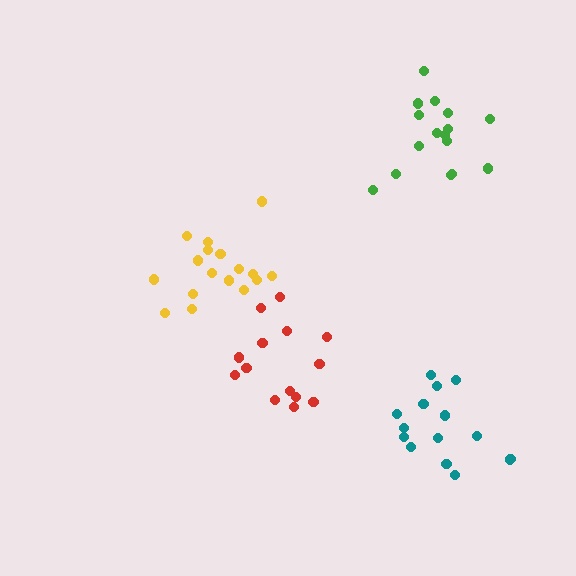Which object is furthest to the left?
The yellow cluster is leftmost.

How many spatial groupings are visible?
There are 4 spatial groupings.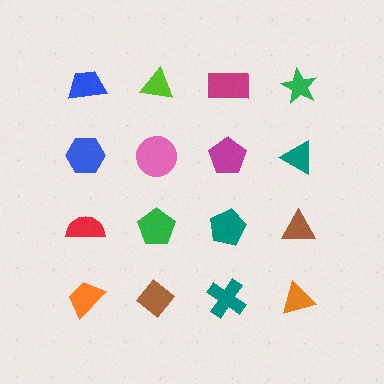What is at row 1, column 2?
A lime triangle.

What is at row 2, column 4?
A teal triangle.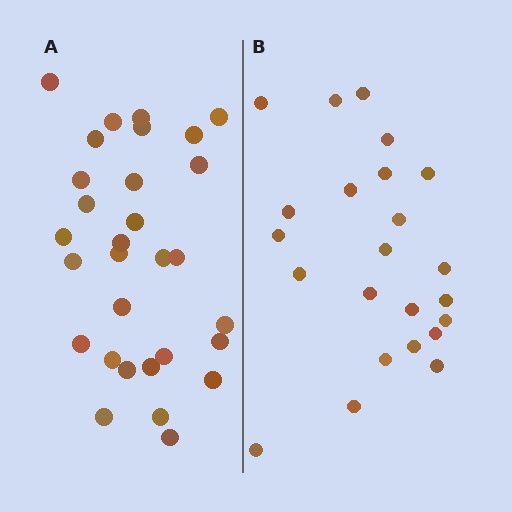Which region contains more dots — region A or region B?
Region A (the left region) has more dots.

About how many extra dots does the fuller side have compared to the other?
Region A has roughly 8 or so more dots than region B.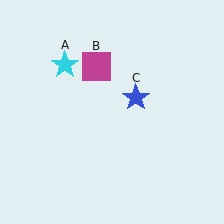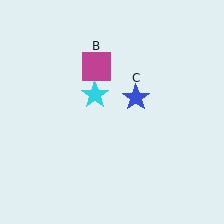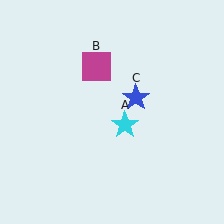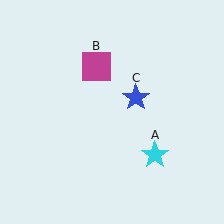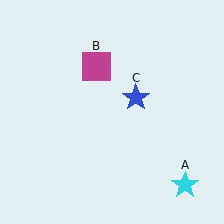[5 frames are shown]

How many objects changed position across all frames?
1 object changed position: cyan star (object A).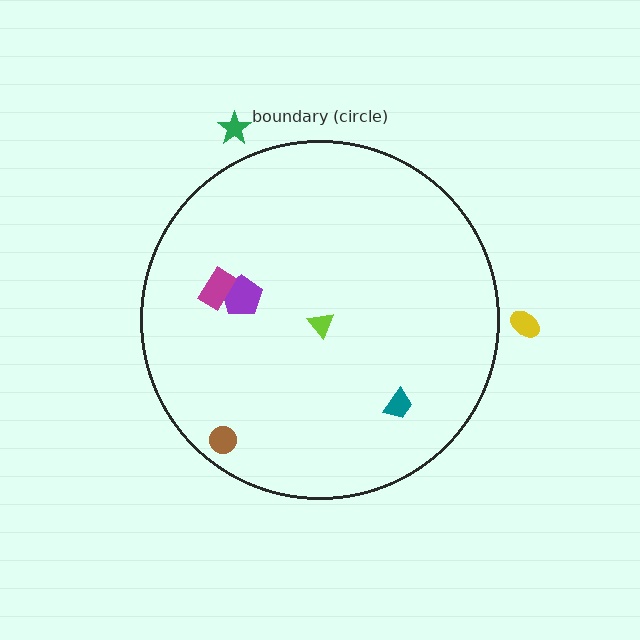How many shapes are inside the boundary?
5 inside, 2 outside.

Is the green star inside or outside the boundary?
Outside.